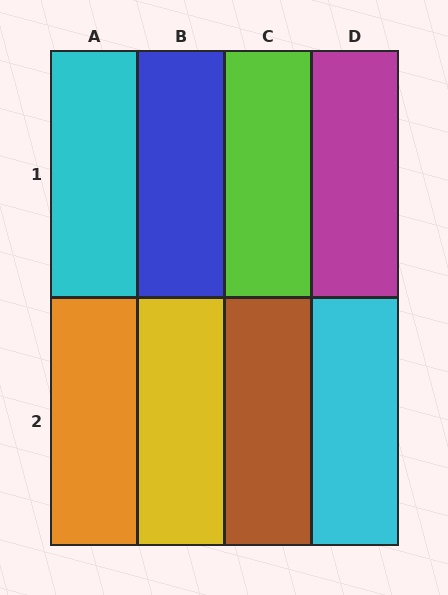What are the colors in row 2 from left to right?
Orange, yellow, brown, cyan.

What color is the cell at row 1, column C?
Lime.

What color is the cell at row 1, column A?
Cyan.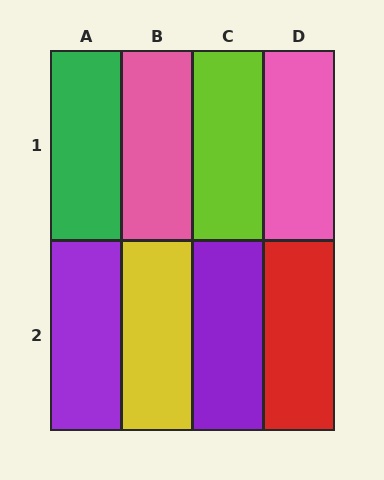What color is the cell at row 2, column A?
Purple.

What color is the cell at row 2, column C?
Purple.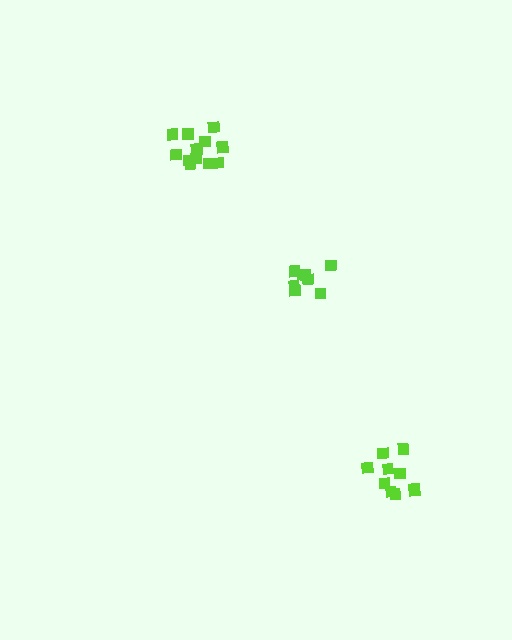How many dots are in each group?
Group 1: 8 dots, Group 2: 10 dots, Group 3: 12 dots (30 total).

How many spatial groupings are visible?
There are 3 spatial groupings.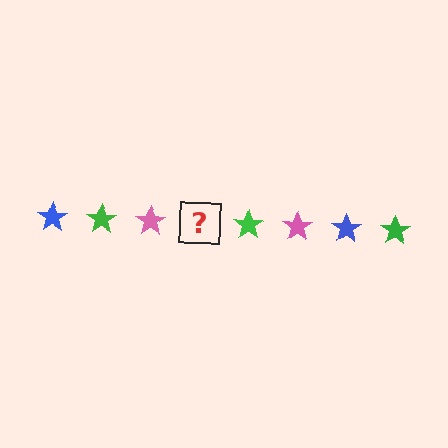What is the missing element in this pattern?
The missing element is a blue star.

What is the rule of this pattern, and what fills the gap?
The rule is that the pattern cycles through blue, green, pink stars. The gap should be filled with a blue star.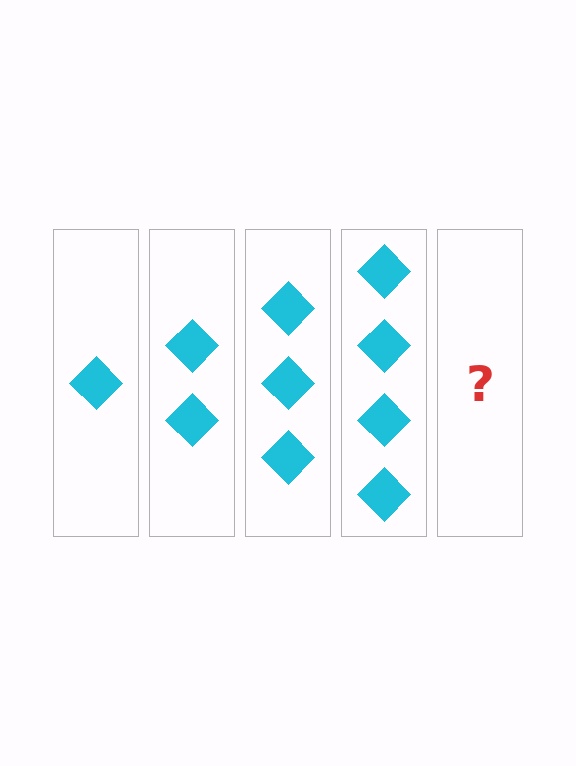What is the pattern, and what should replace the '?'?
The pattern is that each step adds one more diamond. The '?' should be 5 diamonds.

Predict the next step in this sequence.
The next step is 5 diamonds.